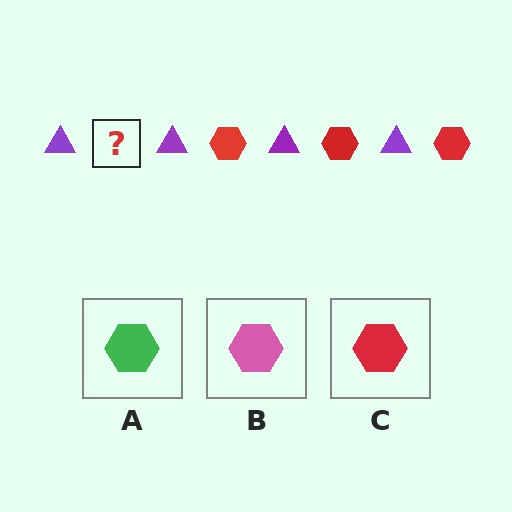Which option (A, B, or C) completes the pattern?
C.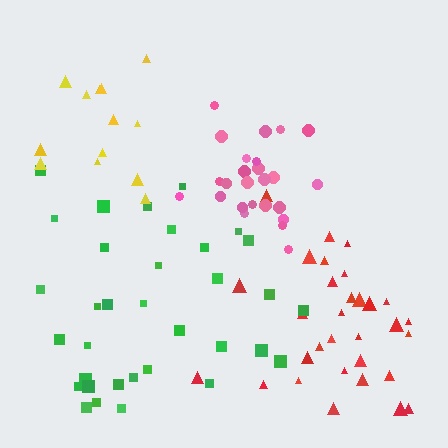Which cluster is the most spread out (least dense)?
Yellow.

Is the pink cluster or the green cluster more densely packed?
Pink.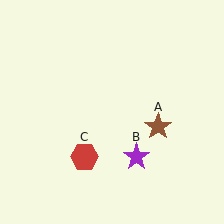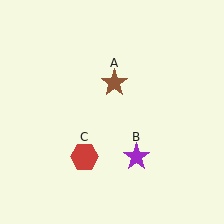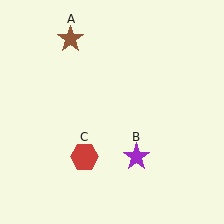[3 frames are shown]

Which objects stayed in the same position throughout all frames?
Purple star (object B) and red hexagon (object C) remained stationary.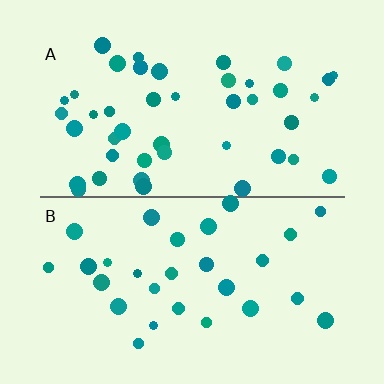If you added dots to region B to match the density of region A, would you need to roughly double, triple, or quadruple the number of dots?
Approximately double.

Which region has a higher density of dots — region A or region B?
A (the top).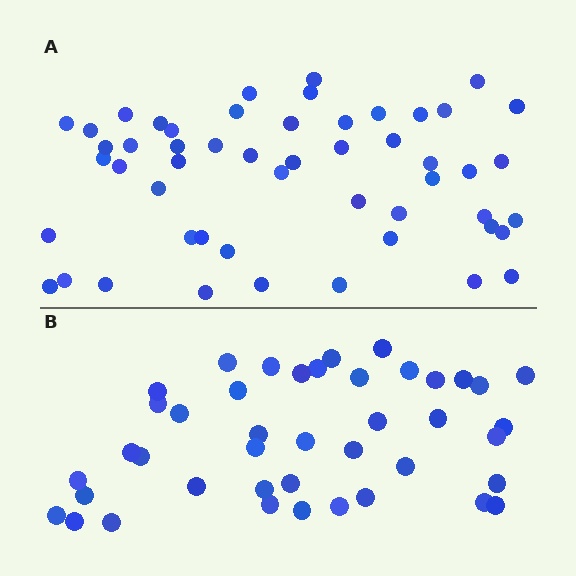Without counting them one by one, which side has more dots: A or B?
Region A (the top region) has more dots.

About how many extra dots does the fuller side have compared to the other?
Region A has roughly 10 or so more dots than region B.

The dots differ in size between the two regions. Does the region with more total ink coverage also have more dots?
No. Region B has more total ink coverage because its dots are larger, but region A actually contains more individual dots. Total area can be misleading — the number of items is what matters here.